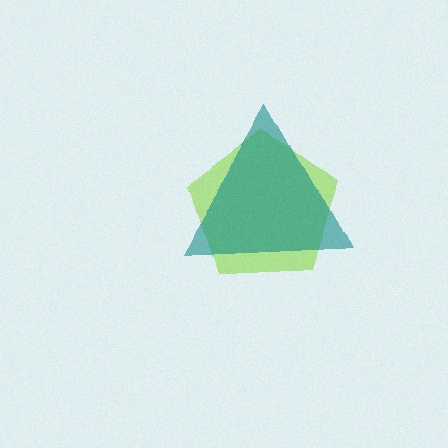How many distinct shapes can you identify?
There are 2 distinct shapes: a lime pentagon, a teal triangle.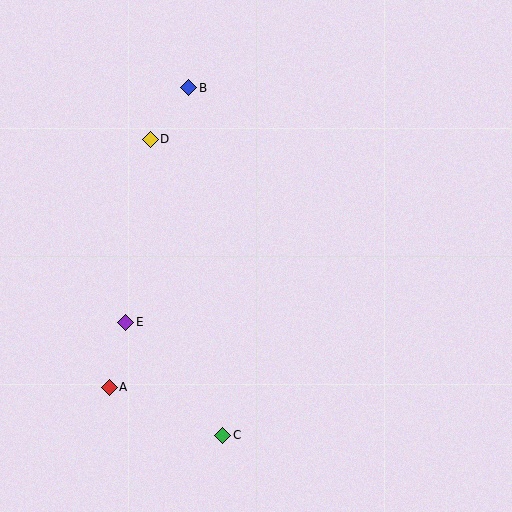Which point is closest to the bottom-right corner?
Point C is closest to the bottom-right corner.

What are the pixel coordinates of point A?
Point A is at (109, 387).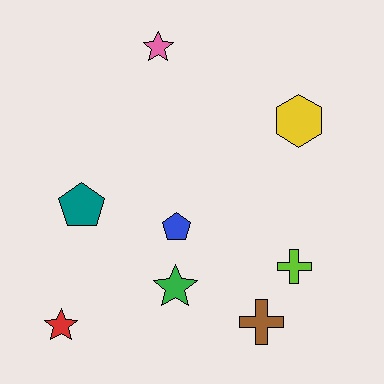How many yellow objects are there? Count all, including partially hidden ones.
There is 1 yellow object.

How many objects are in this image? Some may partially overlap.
There are 8 objects.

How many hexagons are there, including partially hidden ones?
There is 1 hexagon.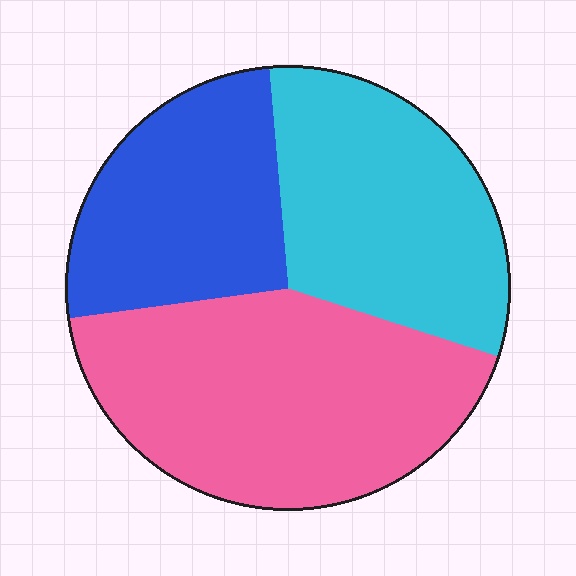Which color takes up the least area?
Blue, at roughly 25%.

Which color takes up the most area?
Pink, at roughly 45%.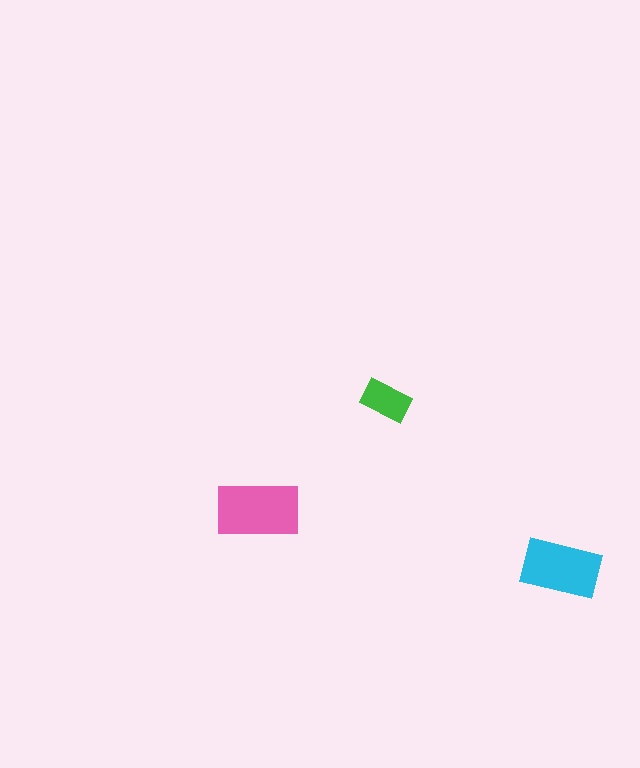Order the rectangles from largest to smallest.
the pink one, the cyan one, the green one.